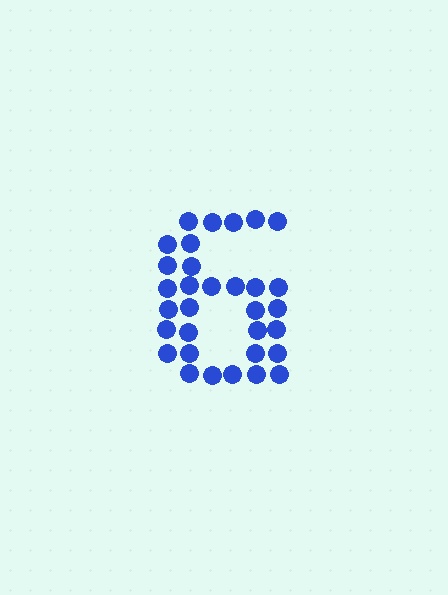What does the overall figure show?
The overall figure shows the digit 6.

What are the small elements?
The small elements are circles.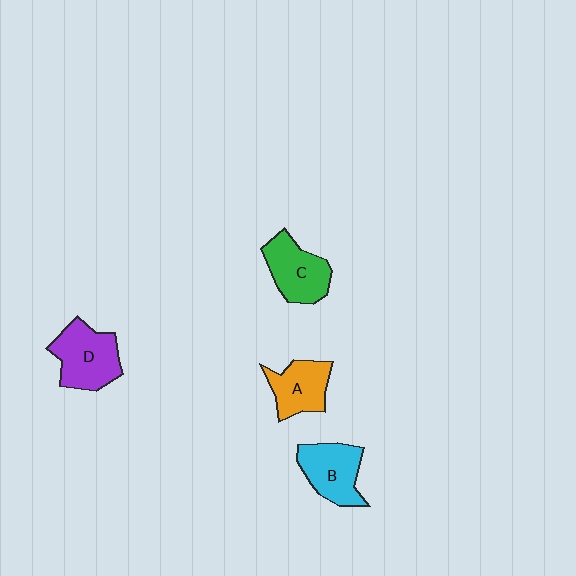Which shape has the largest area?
Shape D (purple).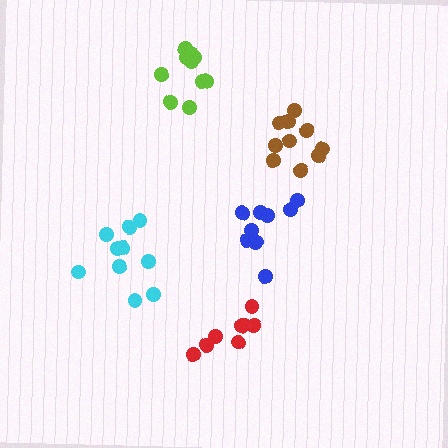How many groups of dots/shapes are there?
There are 5 groups.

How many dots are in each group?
Group 1: 8 dots, Group 2: 10 dots, Group 3: 10 dots, Group 4: 10 dots, Group 5: 10 dots (48 total).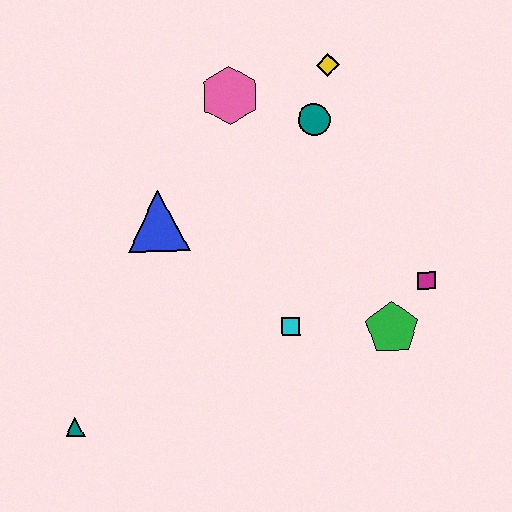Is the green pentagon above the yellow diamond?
No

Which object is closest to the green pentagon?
The magenta square is closest to the green pentagon.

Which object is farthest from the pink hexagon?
The teal triangle is farthest from the pink hexagon.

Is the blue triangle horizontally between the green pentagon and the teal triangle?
Yes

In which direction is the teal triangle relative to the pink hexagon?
The teal triangle is below the pink hexagon.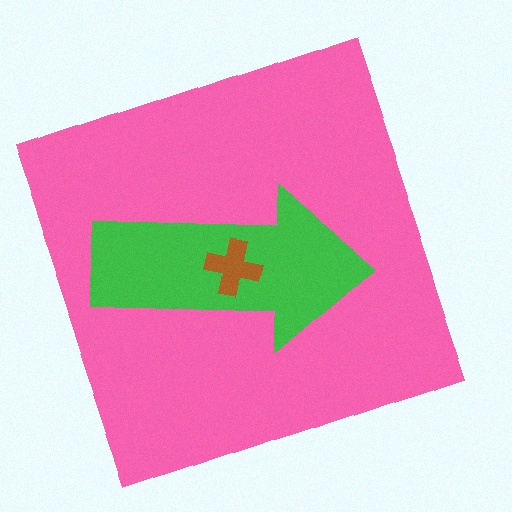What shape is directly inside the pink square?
The green arrow.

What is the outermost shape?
The pink square.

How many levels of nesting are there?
3.